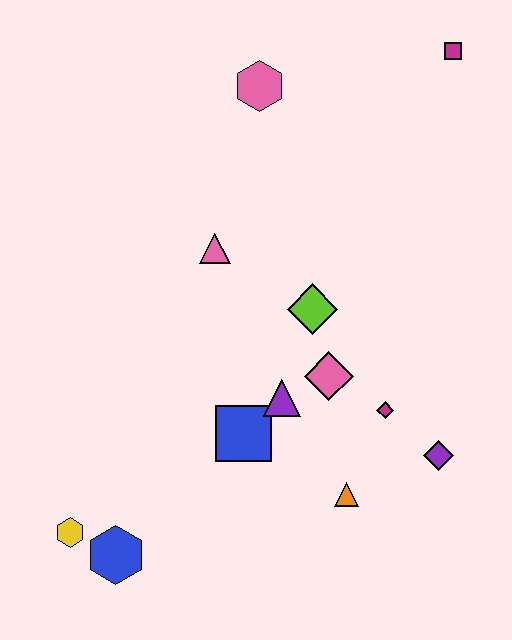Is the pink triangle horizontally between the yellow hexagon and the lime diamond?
Yes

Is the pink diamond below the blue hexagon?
No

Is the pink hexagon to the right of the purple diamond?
No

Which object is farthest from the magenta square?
The yellow hexagon is farthest from the magenta square.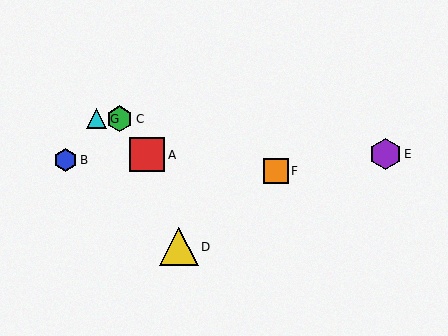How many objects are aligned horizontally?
2 objects (C, G) are aligned horizontally.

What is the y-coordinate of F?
Object F is at y≈171.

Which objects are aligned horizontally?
Objects C, G are aligned horizontally.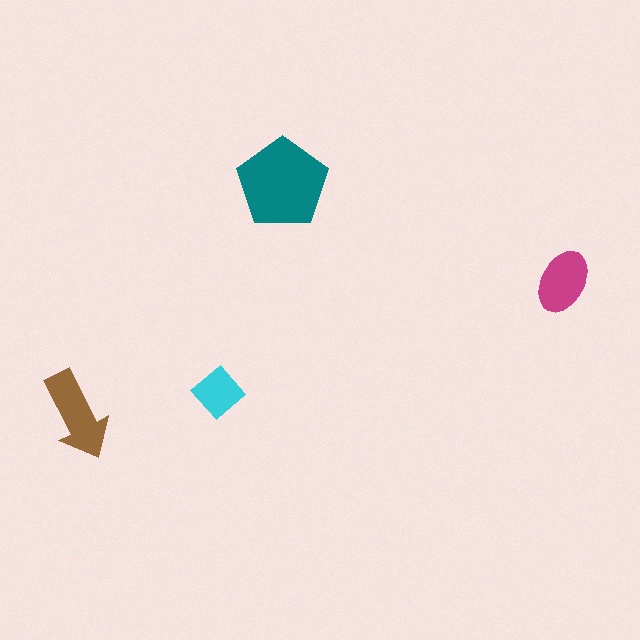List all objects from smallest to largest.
The cyan diamond, the magenta ellipse, the brown arrow, the teal pentagon.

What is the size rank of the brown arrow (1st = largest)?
2nd.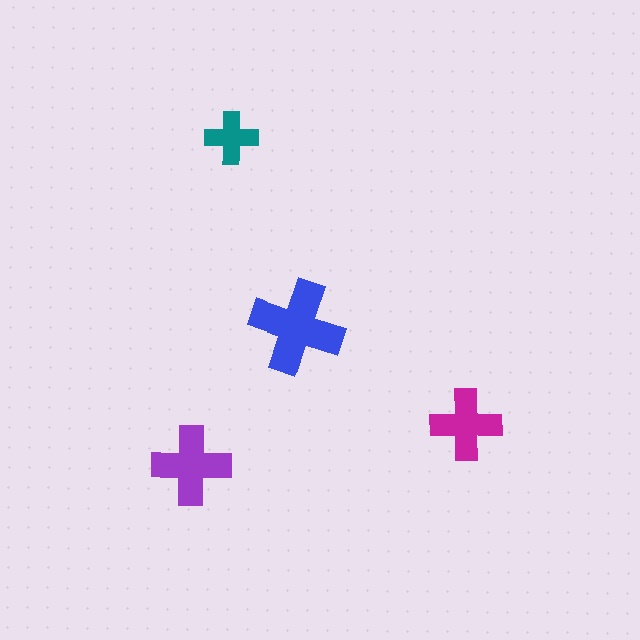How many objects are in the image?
There are 4 objects in the image.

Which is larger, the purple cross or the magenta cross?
The purple one.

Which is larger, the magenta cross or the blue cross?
The blue one.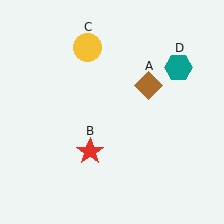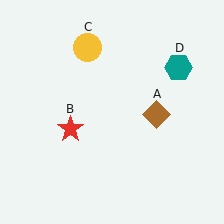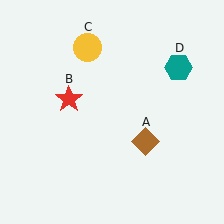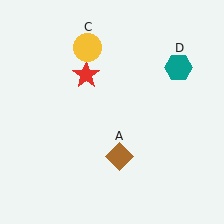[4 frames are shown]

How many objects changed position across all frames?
2 objects changed position: brown diamond (object A), red star (object B).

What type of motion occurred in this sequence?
The brown diamond (object A), red star (object B) rotated clockwise around the center of the scene.